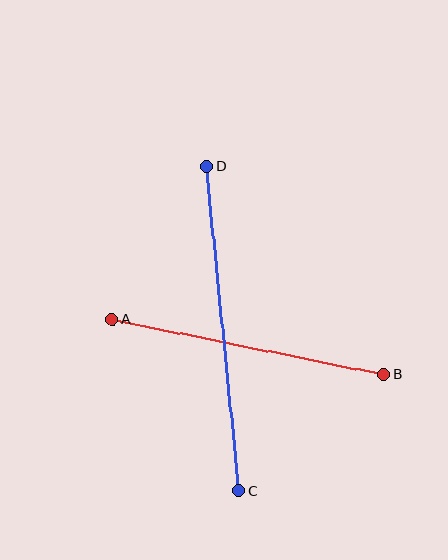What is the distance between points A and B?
The distance is approximately 277 pixels.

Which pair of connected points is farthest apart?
Points C and D are farthest apart.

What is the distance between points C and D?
The distance is approximately 326 pixels.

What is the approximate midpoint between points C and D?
The midpoint is at approximately (223, 329) pixels.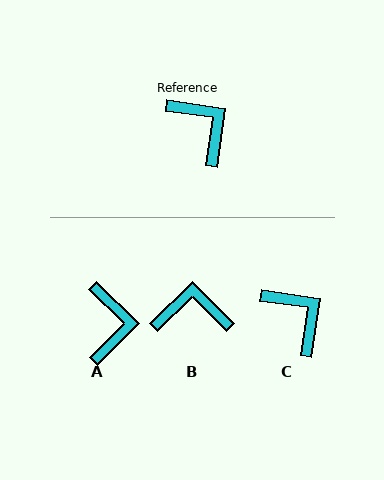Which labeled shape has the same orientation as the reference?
C.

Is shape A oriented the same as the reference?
No, it is off by about 36 degrees.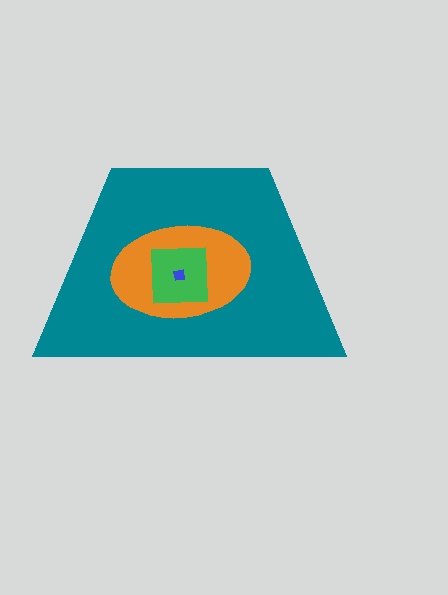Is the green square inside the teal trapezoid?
Yes.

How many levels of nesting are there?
4.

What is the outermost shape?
The teal trapezoid.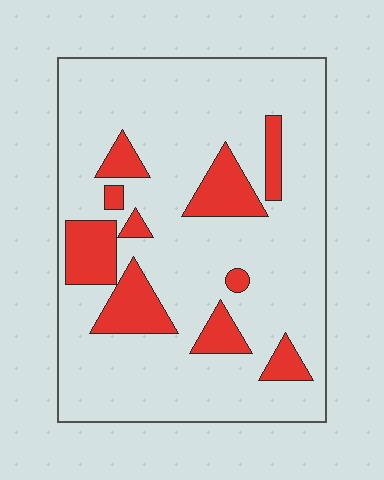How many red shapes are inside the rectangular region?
10.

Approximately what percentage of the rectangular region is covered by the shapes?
Approximately 20%.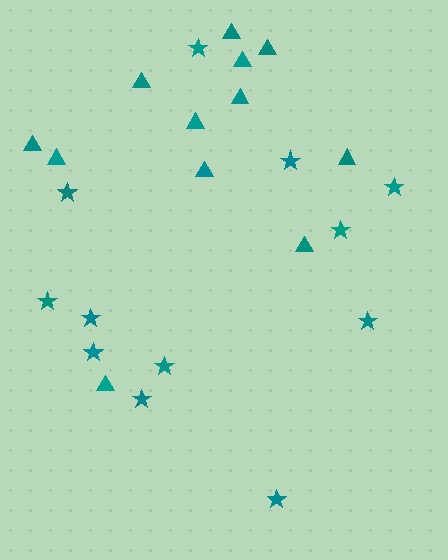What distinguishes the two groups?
There are 2 groups: one group of stars (12) and one group of triangles (12).